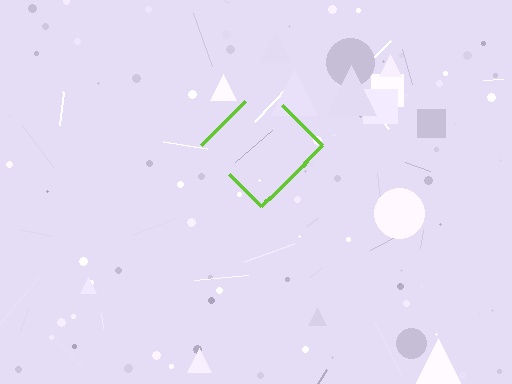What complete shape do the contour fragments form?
The contour fragments form a diamond.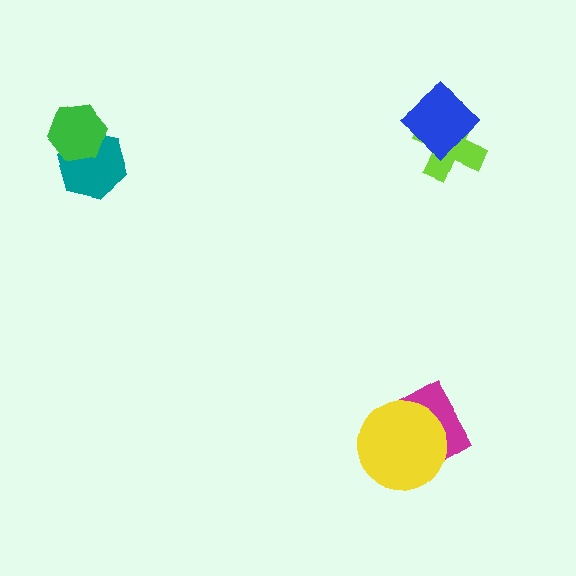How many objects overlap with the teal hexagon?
1 object overlaps with the teal hexagon.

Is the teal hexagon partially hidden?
Yes, it is partially covered by another shape.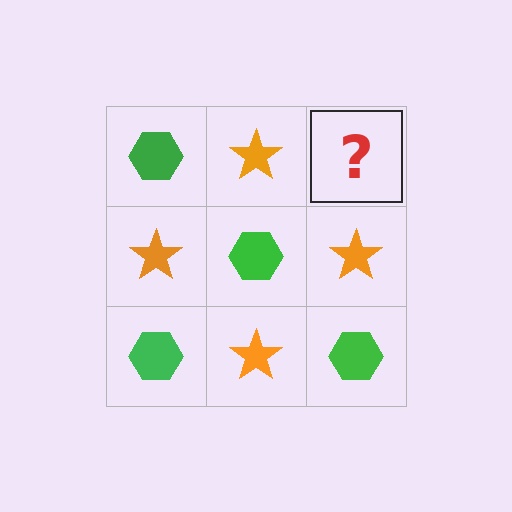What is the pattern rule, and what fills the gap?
The rule is that it alternates green hexagon and orange star in a checkerboard pattern. The gap should be filled with a green hexagon.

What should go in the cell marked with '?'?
The missing cell should contain a green hexagon.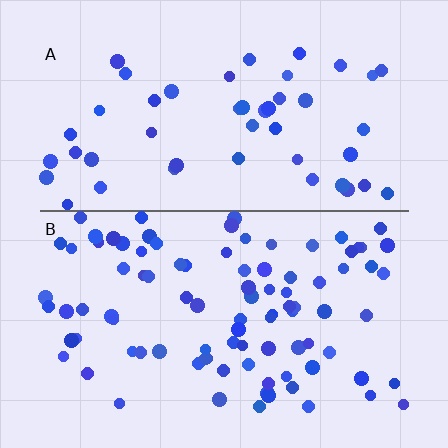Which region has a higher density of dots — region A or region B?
B (the bottom).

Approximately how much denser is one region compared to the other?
Approximately 2.0× — region B over region A.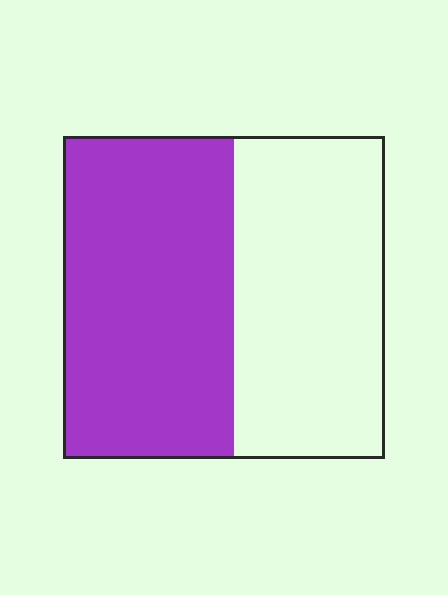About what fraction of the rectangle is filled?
About one half (1/2).